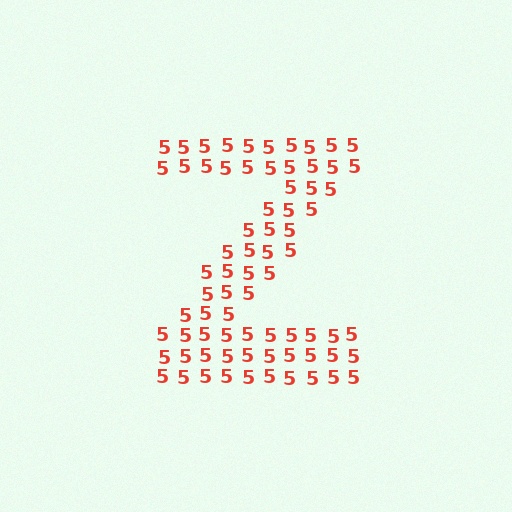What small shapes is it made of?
It is made of small digit 5's.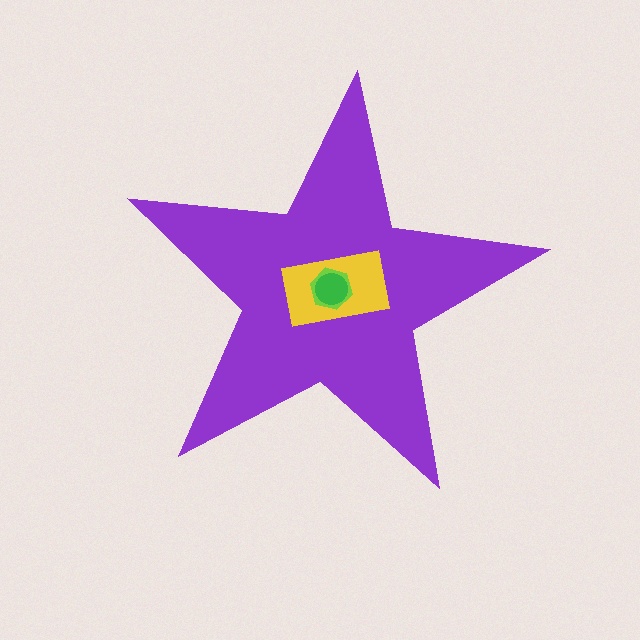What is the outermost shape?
The purple star.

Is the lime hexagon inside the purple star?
Yes.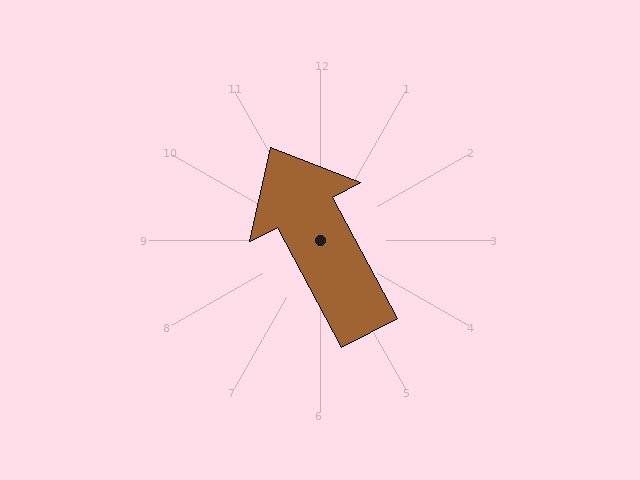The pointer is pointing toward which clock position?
Roughly 11 o'clock.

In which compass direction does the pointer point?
Northwest.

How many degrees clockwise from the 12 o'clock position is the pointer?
Approximately 332 degrees.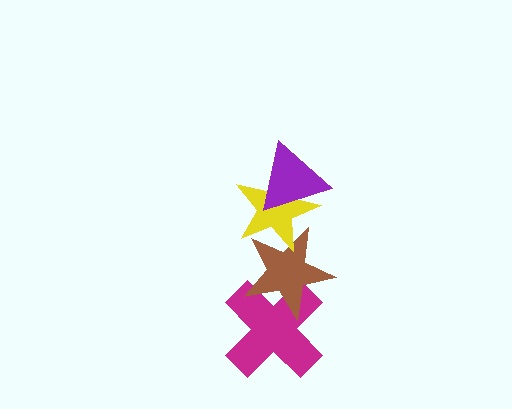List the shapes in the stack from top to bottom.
From top to bottom: the purple triangle, the yellow star, the brown star, the magenta cross.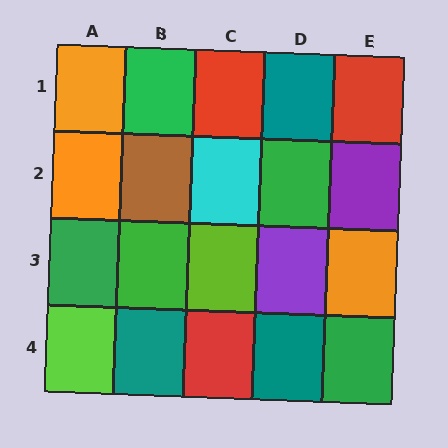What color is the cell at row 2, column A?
Orange.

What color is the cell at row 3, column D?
Purple.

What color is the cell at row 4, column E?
Green.